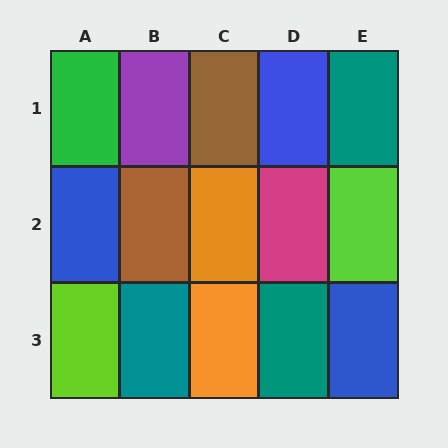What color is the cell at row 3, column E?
Blue.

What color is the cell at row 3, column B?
Teal.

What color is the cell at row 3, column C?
Orange.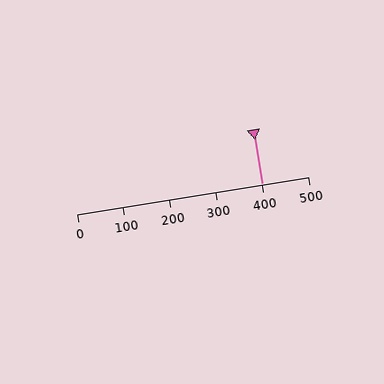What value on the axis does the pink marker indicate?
The marker indicates approximately 400.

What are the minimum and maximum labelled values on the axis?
The axis runs from 0 to 500.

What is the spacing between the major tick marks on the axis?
The major ticks are spaced 100 apart.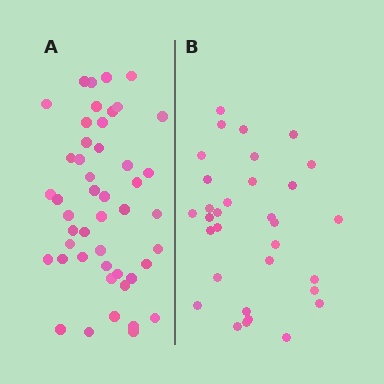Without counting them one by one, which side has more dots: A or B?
Region A (the left region) has more dots.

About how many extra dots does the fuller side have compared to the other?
Region A has approximately 15 more dots than region B.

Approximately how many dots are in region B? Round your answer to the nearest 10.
About 30 dots. (The exact count is 32, which rounds to 30.)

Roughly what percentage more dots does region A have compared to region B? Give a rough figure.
About 45% more.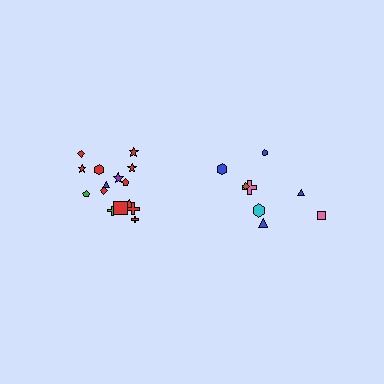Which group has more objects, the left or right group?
The left group.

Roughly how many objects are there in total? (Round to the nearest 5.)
Roughly 25 objects in total.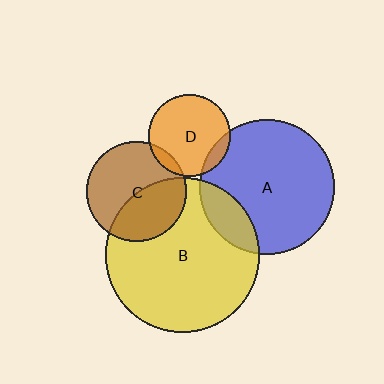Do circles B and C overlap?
Yes.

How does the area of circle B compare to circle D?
Approximately 3.6 times.